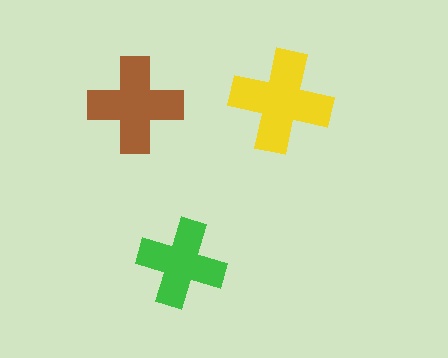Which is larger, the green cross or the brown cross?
The brown one.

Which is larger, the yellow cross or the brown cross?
The yellow one.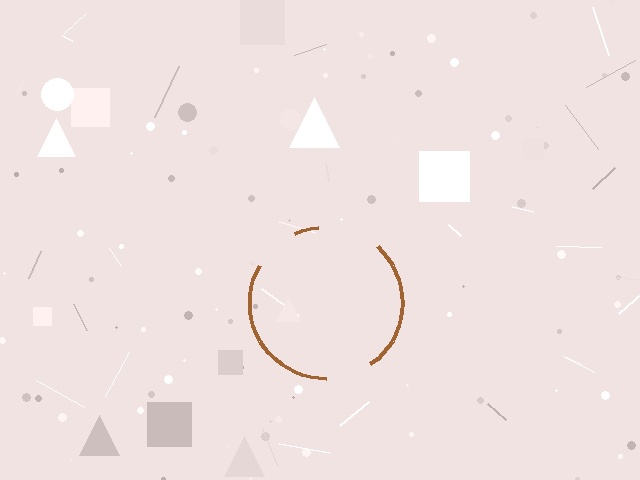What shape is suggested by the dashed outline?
The dashed outline suggests a circle.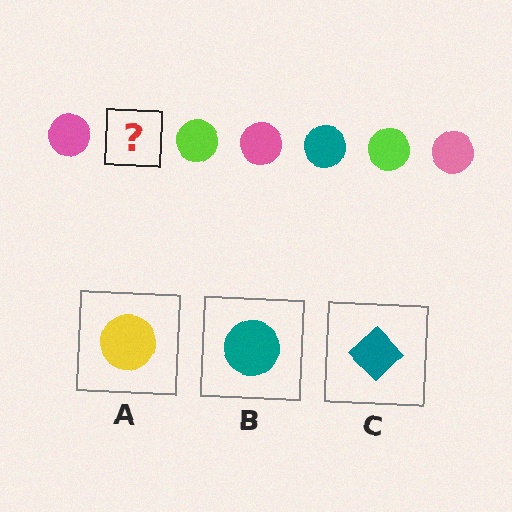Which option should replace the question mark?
Option B.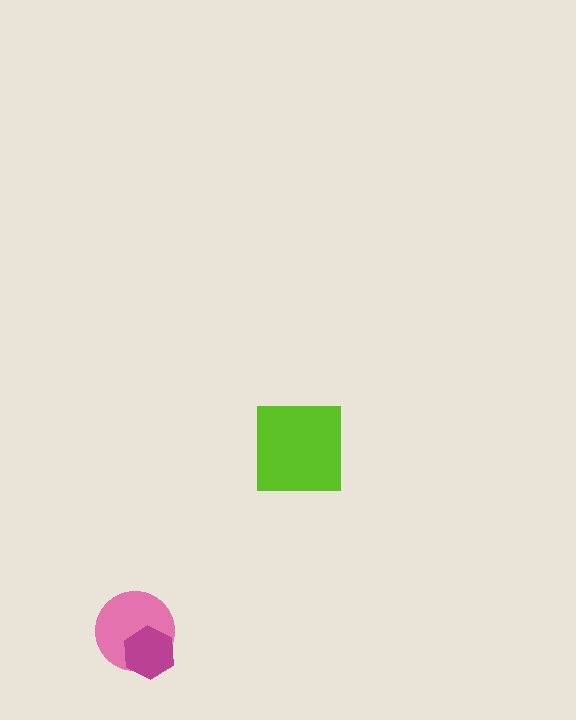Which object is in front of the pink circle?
The magenta hexagon is in front of the pink circle.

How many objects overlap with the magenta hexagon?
1 object overlaps with the magenta hexagon.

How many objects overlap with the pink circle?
1 object overlaps with the pink circle.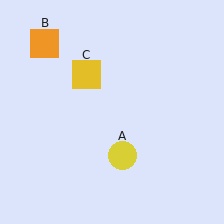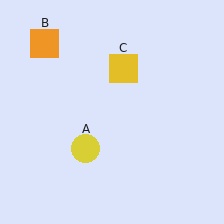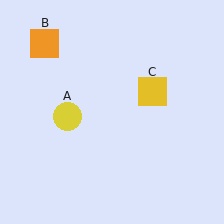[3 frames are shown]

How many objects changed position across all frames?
2 objects changed position: yellow circle (object A), yellow square (object C).